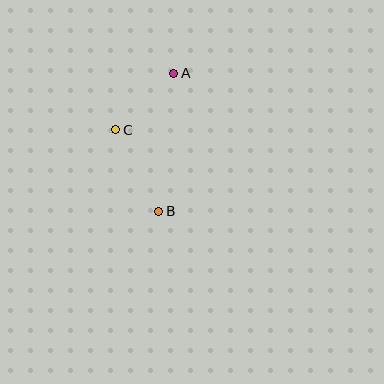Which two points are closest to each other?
Points A and C are closest to each other.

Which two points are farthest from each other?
Points A and B are farthest from each other.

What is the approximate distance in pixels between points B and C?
The distance between B and C is approximately 92 pixels.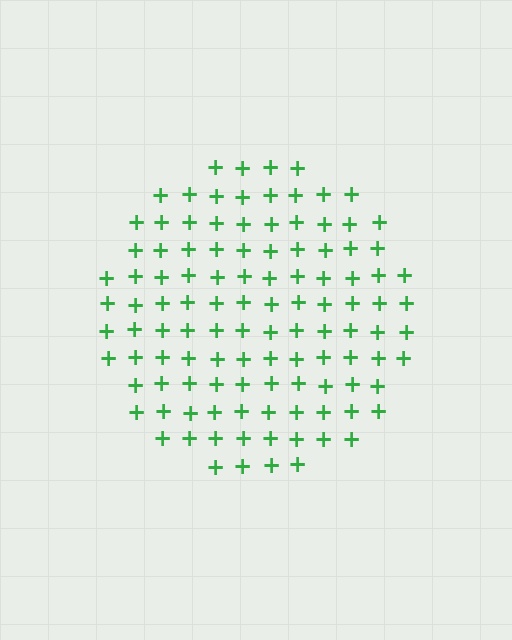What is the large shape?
The large shape is a circle.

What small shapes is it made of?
It is made of small plus signs.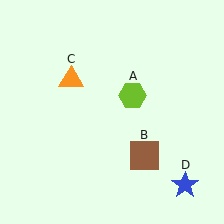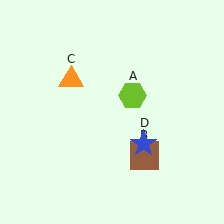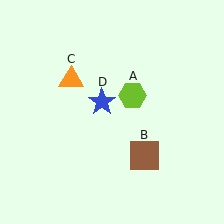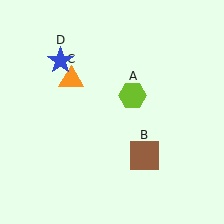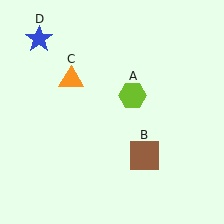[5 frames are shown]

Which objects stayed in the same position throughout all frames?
Lime hexagon (object A) and brown square (object B) and orange triangle (object C) remained stationary.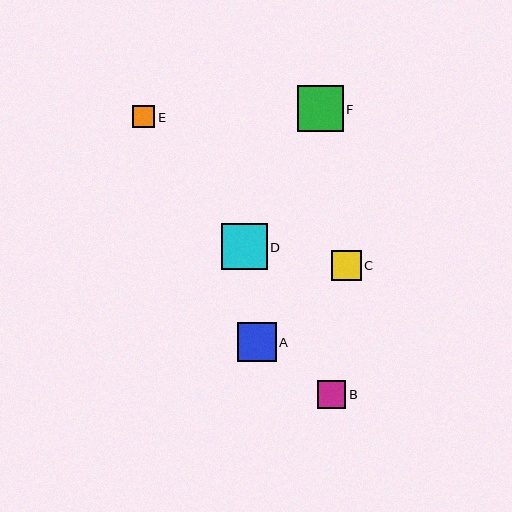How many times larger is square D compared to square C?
Square D is approximately 1.6 times the size of square C.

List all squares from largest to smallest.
From largest to smallest: D, F, A, C, B, E.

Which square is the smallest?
Square E is the smallest with a size of approximately 22 pixels.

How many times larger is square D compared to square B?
Square D is approximately 1.6 times the size of square B.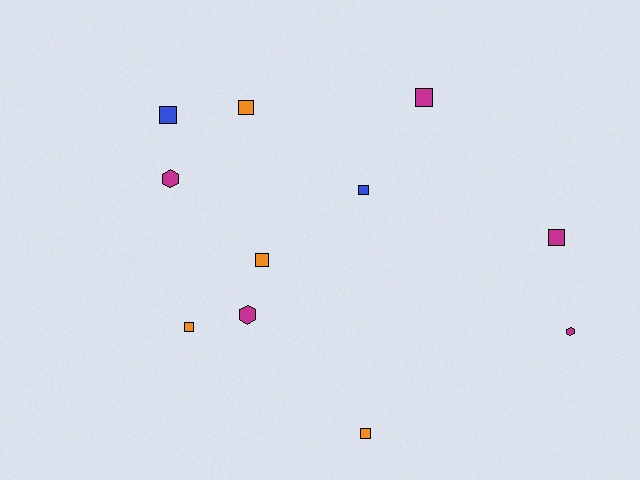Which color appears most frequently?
Magenta, with 5 objects.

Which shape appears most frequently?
Square, with 8 objects.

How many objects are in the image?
There are 11 objects.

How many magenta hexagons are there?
There are 3 magenta hexagons.